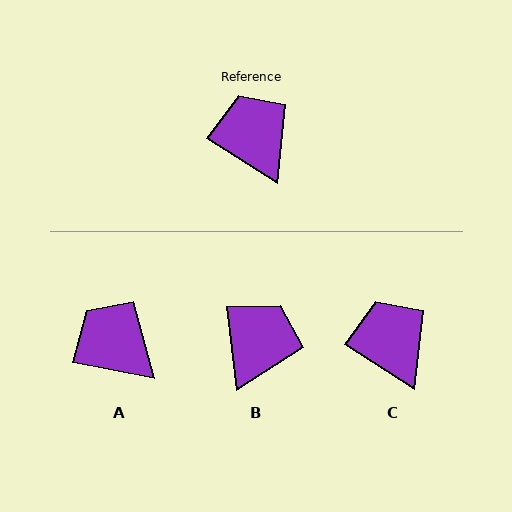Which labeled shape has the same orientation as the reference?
C.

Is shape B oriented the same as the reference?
No, it is off by about 52 degrees.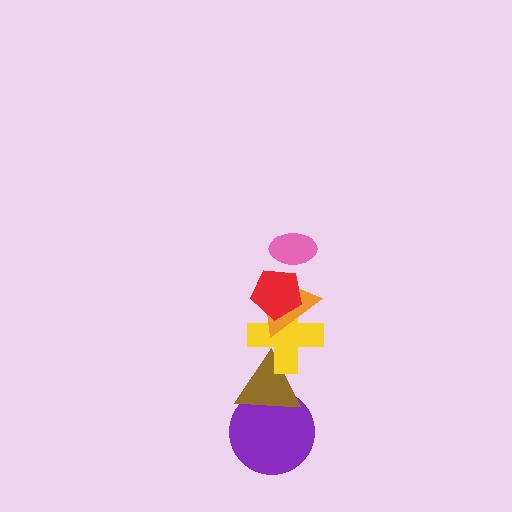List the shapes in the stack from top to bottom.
From top to bottom: the pink ellipse, the red pentagon, the orange triangle, the yellow cross, the brown triangle, the purple circle.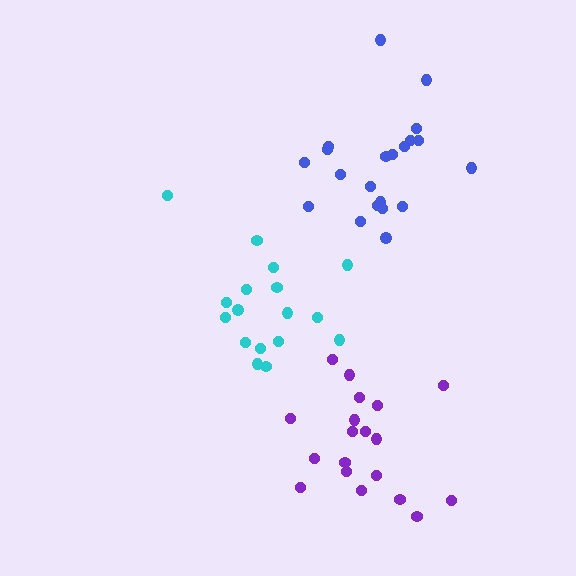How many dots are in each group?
Group 1: 21 dots, Group 2: 17 dots, Group 3: 19 dots (57 total).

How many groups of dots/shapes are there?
There are 3 groups.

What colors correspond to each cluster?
The clusters are colored: blue, cyan, purple.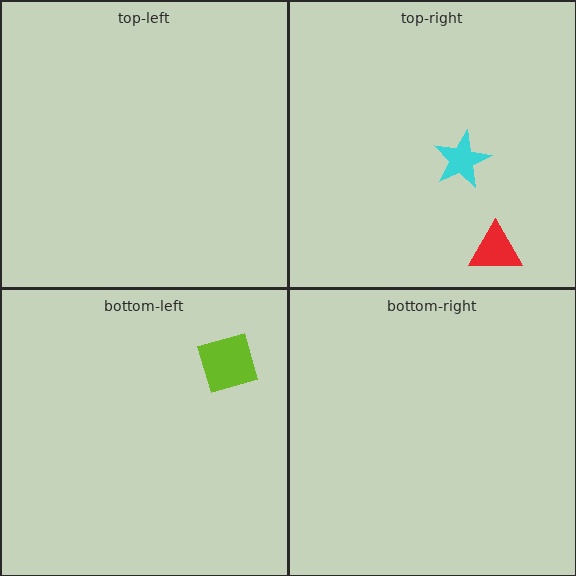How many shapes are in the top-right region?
2.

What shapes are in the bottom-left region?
The lime diamond.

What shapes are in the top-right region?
The red triangle, the cyan star.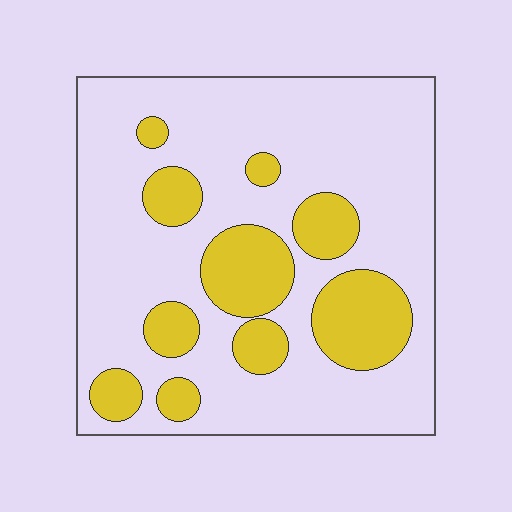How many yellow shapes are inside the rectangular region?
10.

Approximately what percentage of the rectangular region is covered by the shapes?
Approximately 25%.